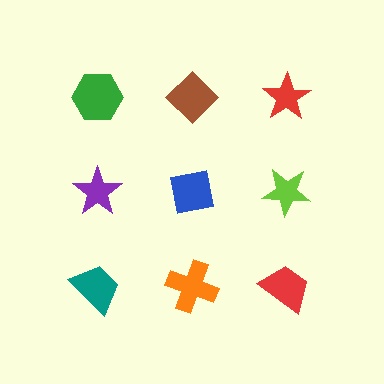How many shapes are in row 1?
3 shapes.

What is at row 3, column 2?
An orange cross.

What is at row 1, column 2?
A brown diamond.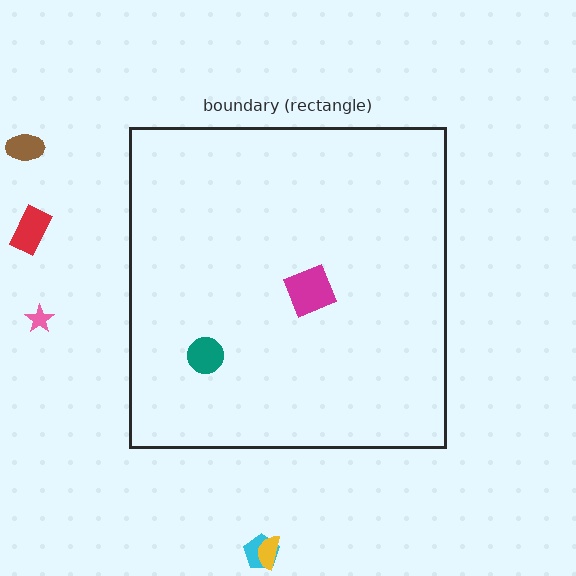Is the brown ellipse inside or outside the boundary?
Outside.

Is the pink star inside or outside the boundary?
Outside.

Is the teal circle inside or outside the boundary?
Inside.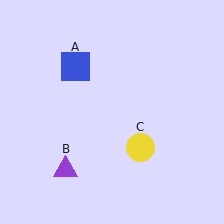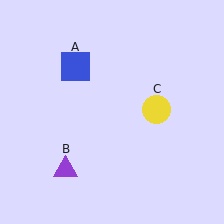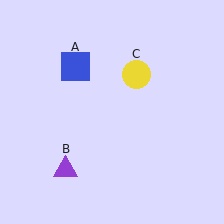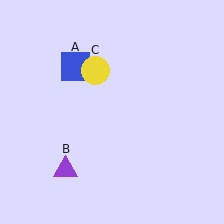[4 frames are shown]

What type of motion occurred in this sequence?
The yellow circle (object C) rotated counterclockwise around the center of the scene.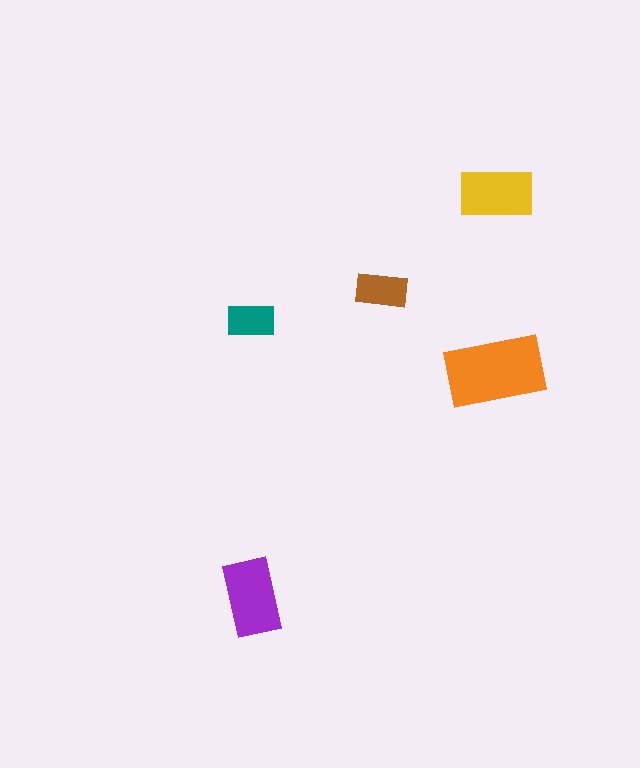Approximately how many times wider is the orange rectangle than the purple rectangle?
About 1.5 times wider.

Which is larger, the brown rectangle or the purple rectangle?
The purple one.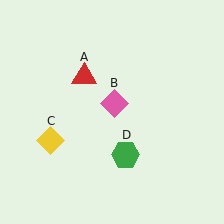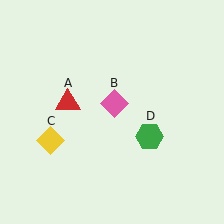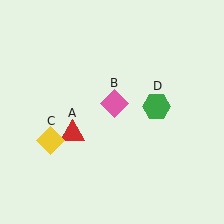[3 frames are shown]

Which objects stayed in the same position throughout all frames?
Pink diamond (object B) and yellow diamond (object C) remained stationary.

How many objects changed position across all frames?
2 objects changed position: red triangle (object A), green hexagon (object D).